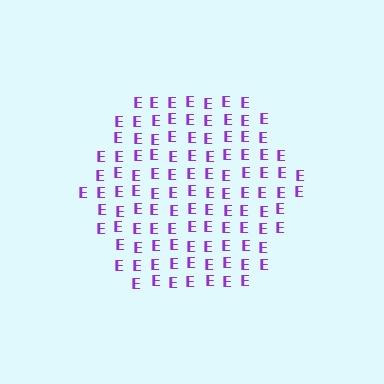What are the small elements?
The small elements are letter E's.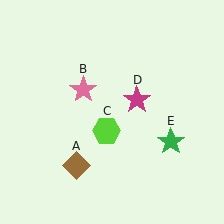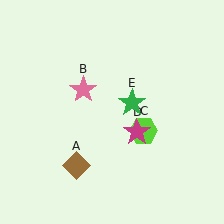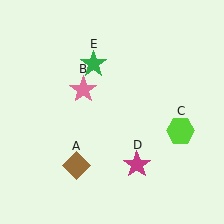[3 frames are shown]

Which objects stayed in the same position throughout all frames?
Brown diamond (object A) and pink star (object B) remained stationary.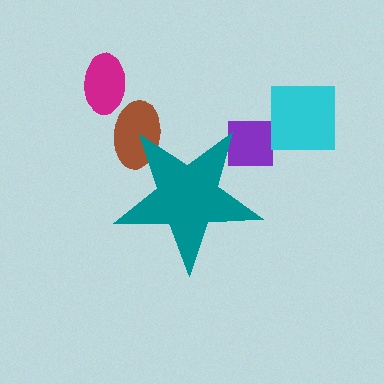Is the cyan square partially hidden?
No, the cyan square is fully visible.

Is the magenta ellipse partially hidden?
No, the magenta ellipse is fully visible.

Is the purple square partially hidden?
Yes, the purple square is partially hidden behind the teal star.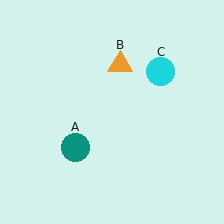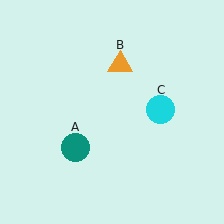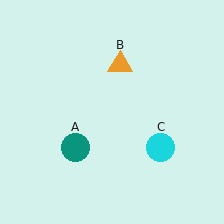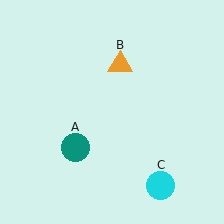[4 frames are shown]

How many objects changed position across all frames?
1 object changed position: cyan circle (object C).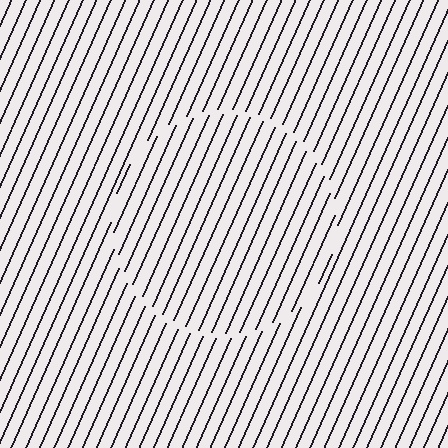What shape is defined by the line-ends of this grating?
An illusory circle. The interior of the shape contains the same grating, shifted by half a period — the contour is defined by the phase discontinuity where line-ends from the inner and outer gratings abut.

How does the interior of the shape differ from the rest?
The interior of the shape contains the same grating, shifted by half a period — the contour is defined by the phase discontinuity where line-ends from the inner and outer gratings abut.